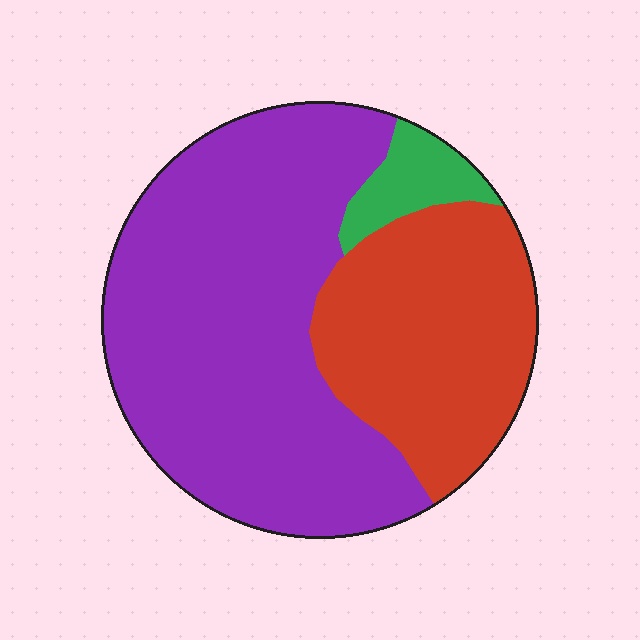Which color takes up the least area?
Green, at roughly 5%.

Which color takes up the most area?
Purple, at roughly 60%.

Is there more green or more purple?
Purple.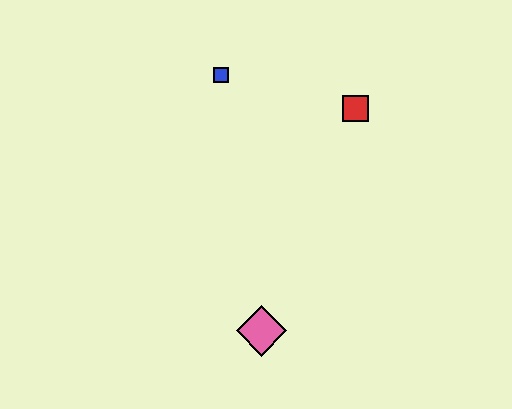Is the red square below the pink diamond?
No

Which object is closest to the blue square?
The red square is closest to the blue square.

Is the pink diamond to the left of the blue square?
No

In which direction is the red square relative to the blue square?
The red square is to the right of the blue square.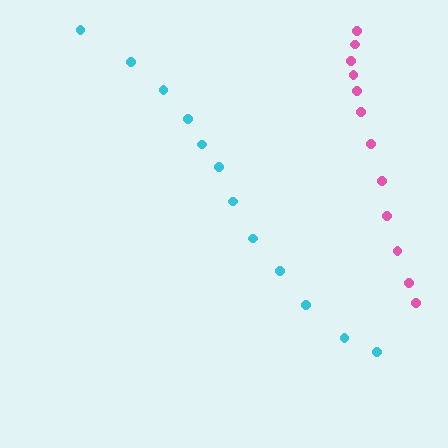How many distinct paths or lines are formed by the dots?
There are 2 distinct paths.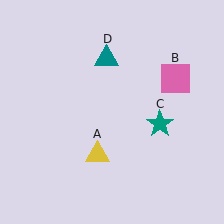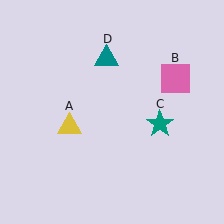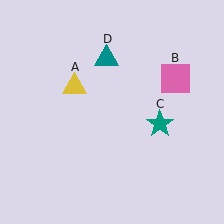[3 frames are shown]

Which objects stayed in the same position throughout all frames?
Pink square (object B) and teal star (object C) and teal triangle (object D) remained stationary.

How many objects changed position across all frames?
1 object changed position: yellow triangle (object A).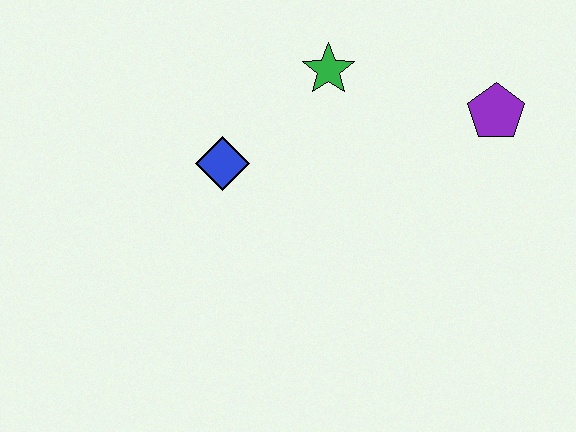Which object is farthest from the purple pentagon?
The blue diamond is farthest from the purple pentagon.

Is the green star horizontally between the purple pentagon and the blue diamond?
Yes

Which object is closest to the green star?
The blue diamond is closest to the green star.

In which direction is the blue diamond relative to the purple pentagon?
The blue diamond is to the left of the purple pentagon.